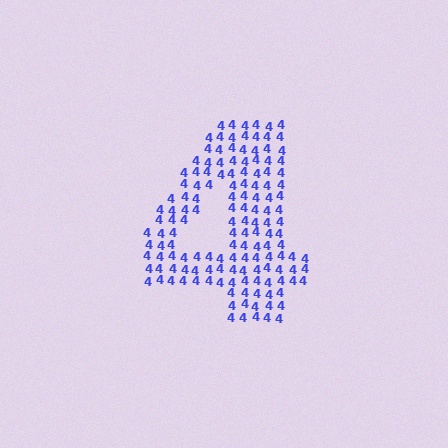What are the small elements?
The small elements are digit 4's.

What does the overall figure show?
The overall figure shows the digit 4.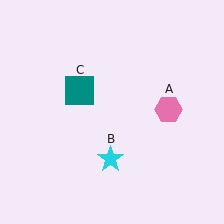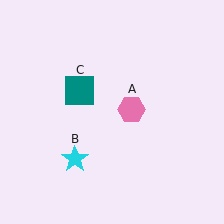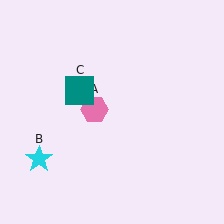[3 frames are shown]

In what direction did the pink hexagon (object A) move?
The pink hexagon (object A) moved left.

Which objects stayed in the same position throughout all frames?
Teal square (object C) remained stationary.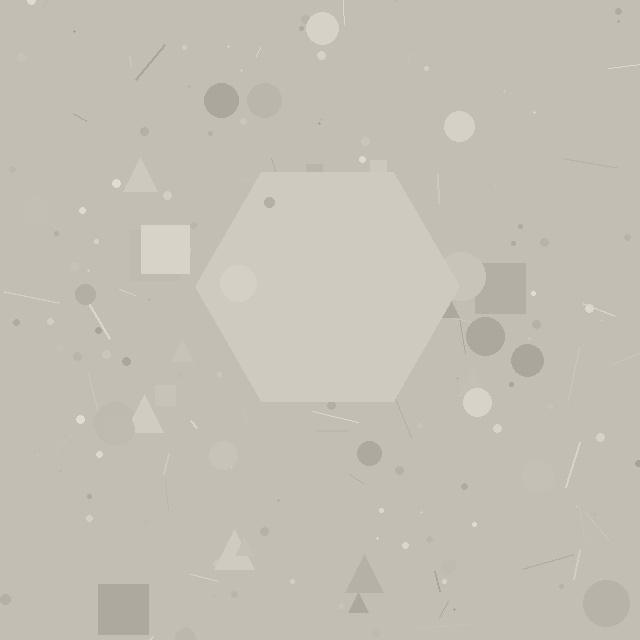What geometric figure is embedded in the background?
A hexagon is embedded in the background.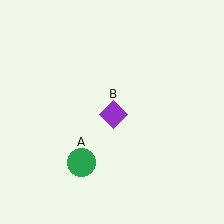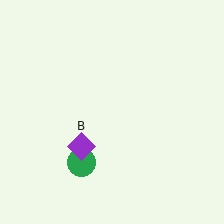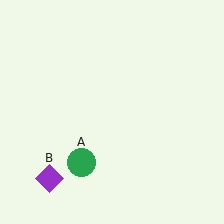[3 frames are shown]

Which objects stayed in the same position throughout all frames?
Green circle (object A) remained stationary.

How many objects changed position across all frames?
1 object changed position: purple diamond (object B).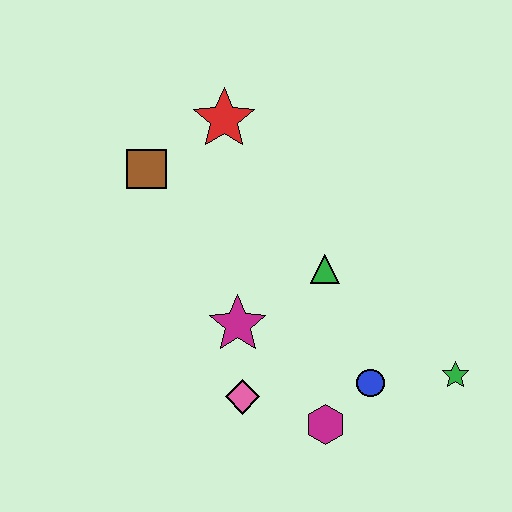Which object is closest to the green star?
The blue circle is closest to the green star.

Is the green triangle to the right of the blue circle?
No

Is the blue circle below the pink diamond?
No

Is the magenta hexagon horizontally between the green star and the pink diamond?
Yes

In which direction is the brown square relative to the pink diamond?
The brown square is above the pink diamond.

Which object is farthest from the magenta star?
The green star is farthest from the magenta star.